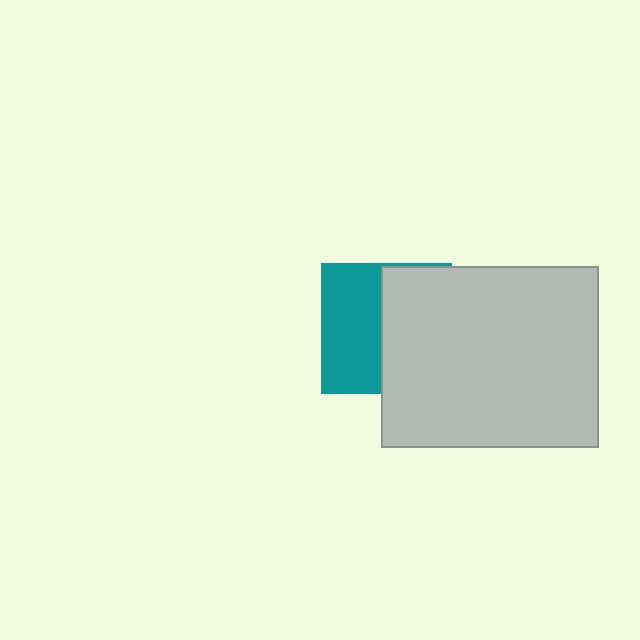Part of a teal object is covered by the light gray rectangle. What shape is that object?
It is a square.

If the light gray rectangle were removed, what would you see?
You would see the complete teal square.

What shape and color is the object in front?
The object in front is a light gray rectangle.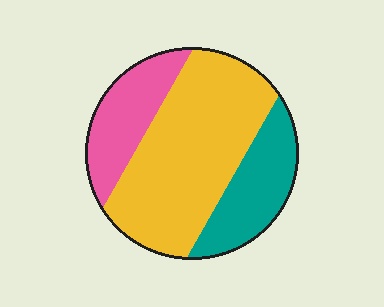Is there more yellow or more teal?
Yellow.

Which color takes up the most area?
Yellow, at roughly 55%.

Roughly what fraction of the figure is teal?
Teal takes up about one quarter (1/4) of the figure.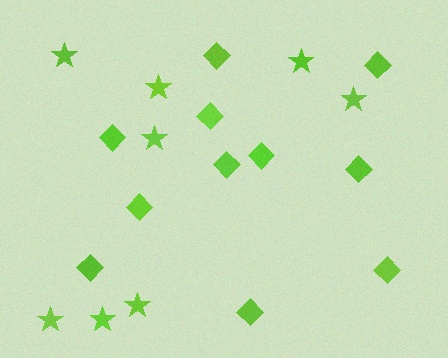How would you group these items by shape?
There are 2 groups: one group of diamonds (11) and one group of stars (8).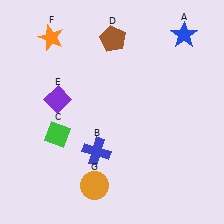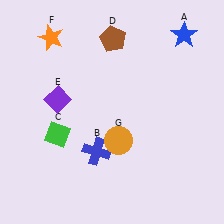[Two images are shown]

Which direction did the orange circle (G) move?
The orange circle (G) moved up.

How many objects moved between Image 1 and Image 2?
1 object moved between the two images.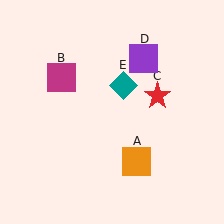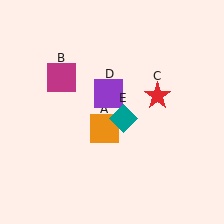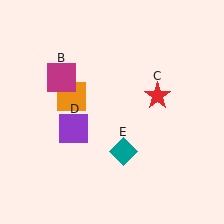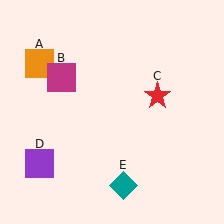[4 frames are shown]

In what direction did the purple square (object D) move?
The purple square (object D) moved down and to the left.